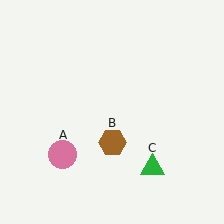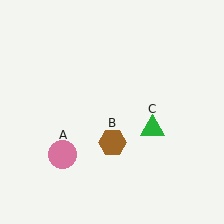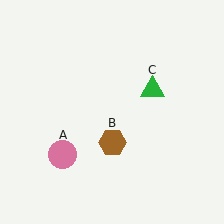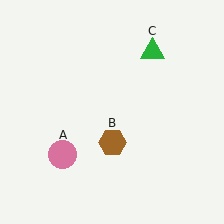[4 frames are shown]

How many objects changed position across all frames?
1 object changed position: green triangle (object C).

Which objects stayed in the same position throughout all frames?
Pink circle (object A) and brown hexagon (object B) remained stationary.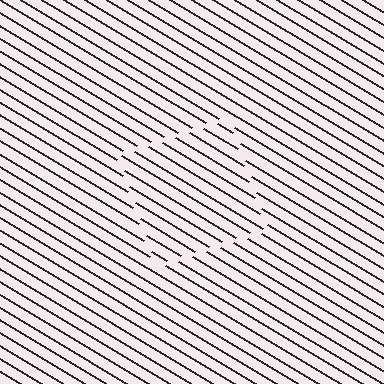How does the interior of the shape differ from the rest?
The interior of the shape contains the same grating, shifted by half a period — the contour is defined by the phase discontinuity where line-ends from the inner and outer gratings abut.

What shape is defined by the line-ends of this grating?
An illusory square. The interior of the shape contains the same grating, shifted by half a period — the contour is defined by the phase discontinuity where line-ends from the inner and outer gratings abut.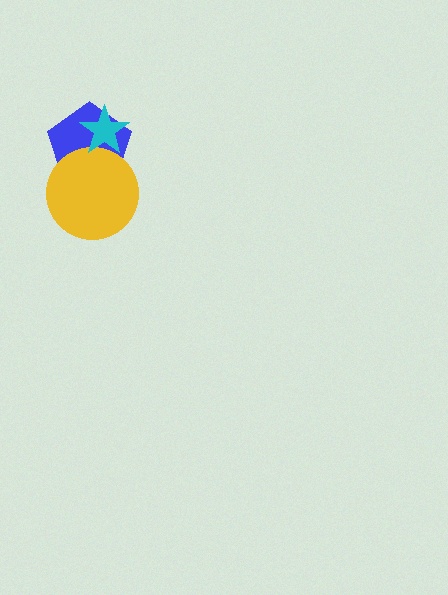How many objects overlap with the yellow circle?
2 objects overlap with the yellow circle.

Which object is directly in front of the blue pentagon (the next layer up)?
The yellow circle is directly in front of the blue pentagon.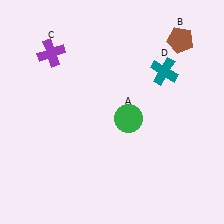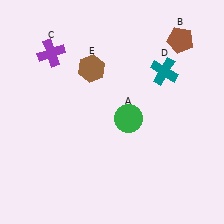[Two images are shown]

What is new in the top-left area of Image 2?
A brown hexagon (E) was added in the top-left area of Image 2.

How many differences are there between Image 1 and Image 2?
There is 1 difference between the two images.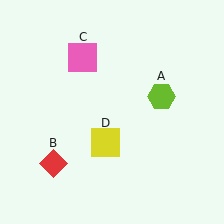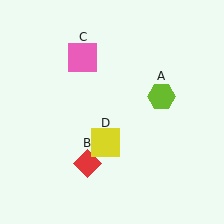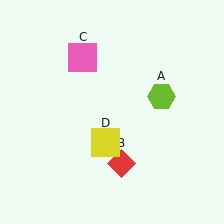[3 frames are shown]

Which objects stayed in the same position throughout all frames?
Lime hexagon (object A) and pink square (object C) and yellow square (object D) remained stationary.